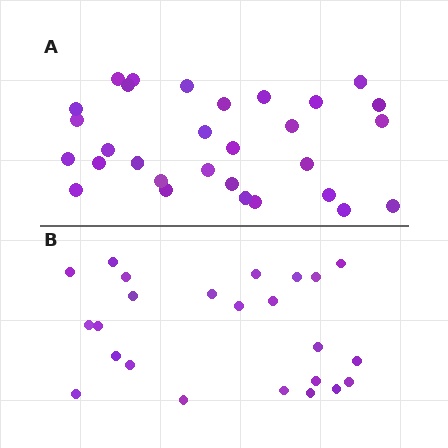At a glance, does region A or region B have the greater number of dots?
Region A (the top region) has more dots.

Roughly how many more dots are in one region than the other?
Region A has about 6 more dots than region B.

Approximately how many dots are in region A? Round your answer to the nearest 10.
About 30 dots.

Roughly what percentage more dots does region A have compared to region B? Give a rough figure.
About 25% more.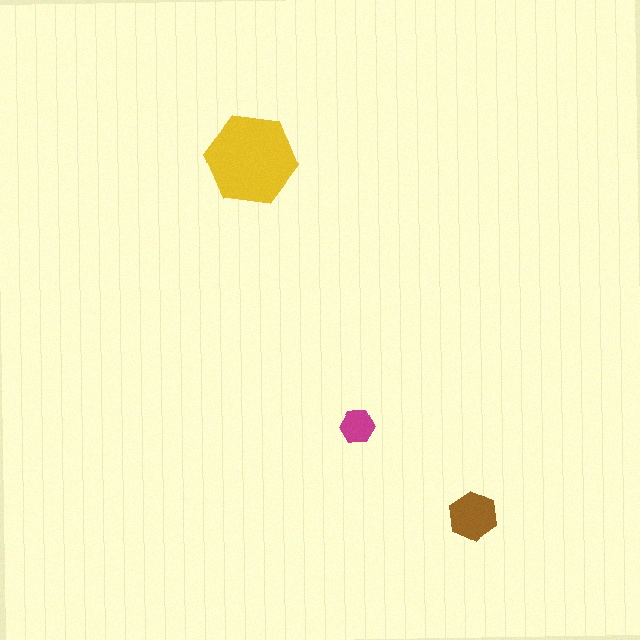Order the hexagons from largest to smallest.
the yellow one, the brown one, the magenta one.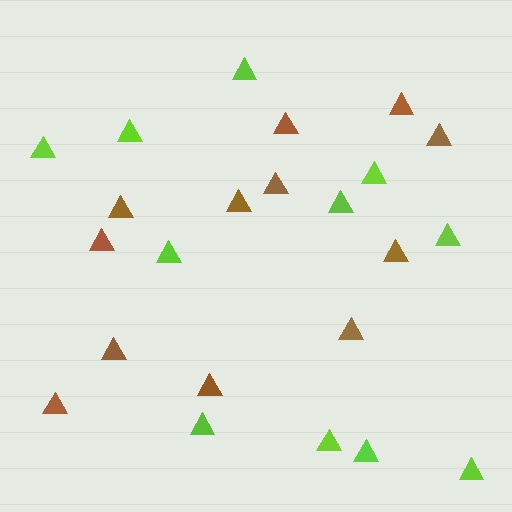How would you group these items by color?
There are 2 groups: one group of lime triangles (11) and one group of brown triangles (12).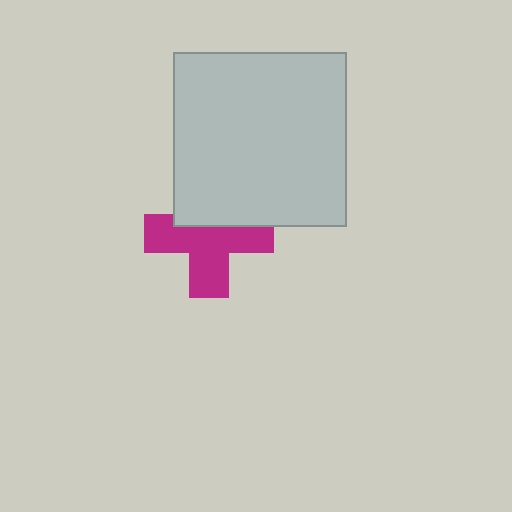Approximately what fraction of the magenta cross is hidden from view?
Roughly 36% of the magenta cross is hidden behind the light gray square.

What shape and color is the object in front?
The object in front is a light gray square.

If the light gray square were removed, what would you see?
You would see the complete magenta cross.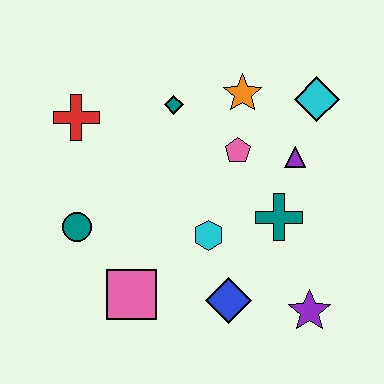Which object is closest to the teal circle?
The pink square is closest to the teal circle.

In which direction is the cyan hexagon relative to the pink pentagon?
The cyan hexagon is below the pink pentagon.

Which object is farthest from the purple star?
The red cross is farthest from the purple star.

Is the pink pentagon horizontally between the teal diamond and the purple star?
Yes